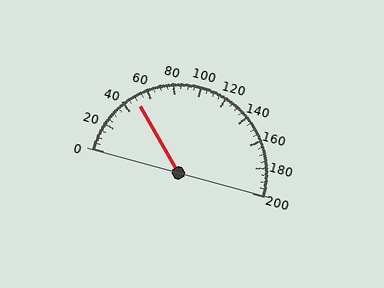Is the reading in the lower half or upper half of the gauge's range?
The reading is in the lower half of the range (0 to 200).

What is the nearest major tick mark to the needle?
The nearest major tick mark is 40.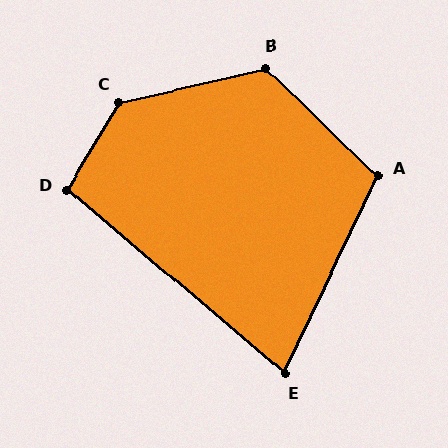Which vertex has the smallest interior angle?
E, at approximately 75 degrees.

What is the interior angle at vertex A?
Approximately 109 degrees (obtuse).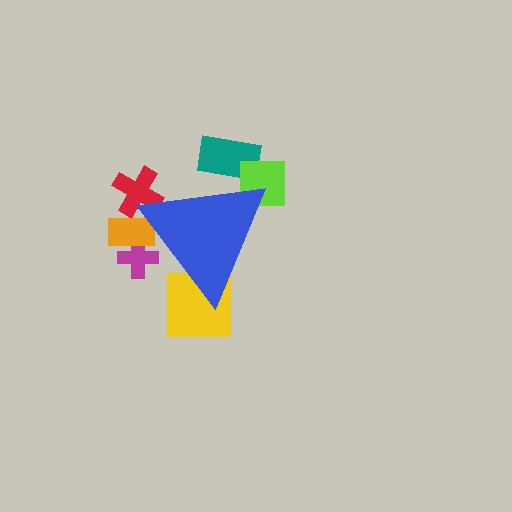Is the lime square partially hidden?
Yes, the lime square is partially hidden behind the blue triangle.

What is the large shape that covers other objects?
A blue triangle.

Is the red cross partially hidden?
Yes, the red cross is partially hidden behind the blue triangle.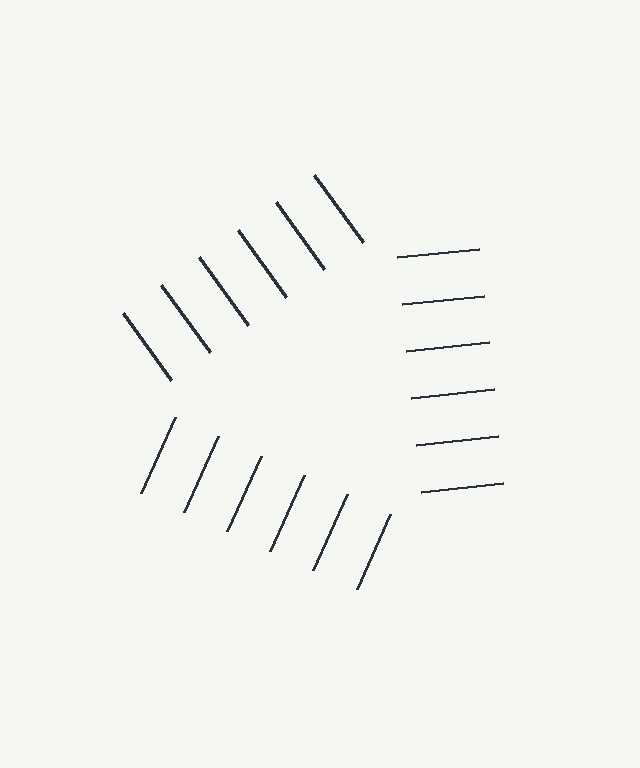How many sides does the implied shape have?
3 sides — the line-ends trace a triangle.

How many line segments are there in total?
18 — 6 along each of the 3 edges.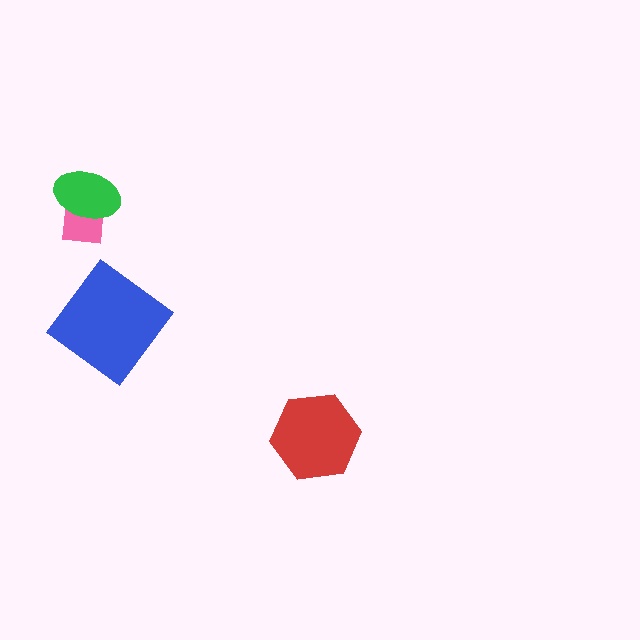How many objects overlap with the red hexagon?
0 objects overlap with the red hexagon.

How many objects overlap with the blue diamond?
0 objects overlap with the blue diamond.